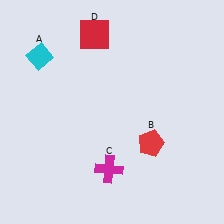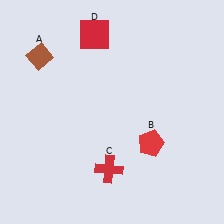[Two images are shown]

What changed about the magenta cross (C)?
In Image 1, C is magenta. In Image 2, it changed to red.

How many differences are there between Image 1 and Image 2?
There are 2 differences between the two images.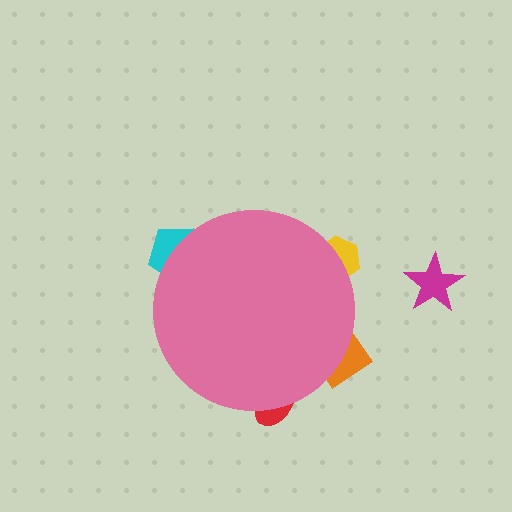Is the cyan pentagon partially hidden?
Yes, the cyan pentagon is partially hidden behind the pink circle.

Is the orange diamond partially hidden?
Yes, the orange diamond is partially hidden behind the pink circle.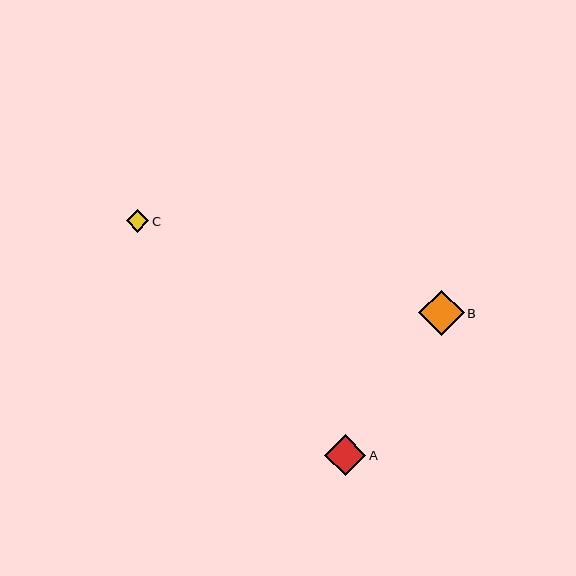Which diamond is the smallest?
Diamond C is the smallest with a size of approximately 22 pixels.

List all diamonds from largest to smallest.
From largest to smallest: B, A, C.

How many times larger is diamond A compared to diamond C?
Diamond A is approximately 1.8 times the size of diamond C.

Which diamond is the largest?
Diamond B is the largest with a size of approximately 46 pixels.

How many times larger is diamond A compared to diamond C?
Diamond A is approximately 1.8 times the size of diamond C.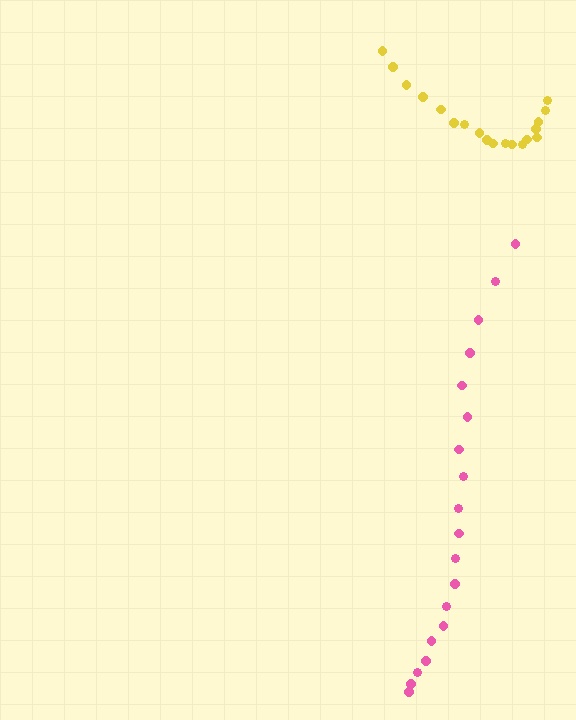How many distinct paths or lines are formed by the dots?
There are 2 distinct paths.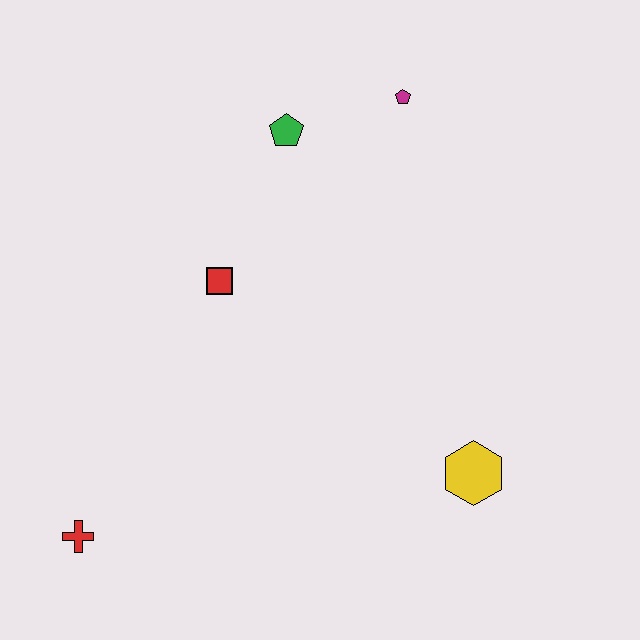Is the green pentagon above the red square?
Yes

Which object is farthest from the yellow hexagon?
The red cross is farthest from the yellow hexagon.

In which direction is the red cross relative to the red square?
The red cross is below the red square.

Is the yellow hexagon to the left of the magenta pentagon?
No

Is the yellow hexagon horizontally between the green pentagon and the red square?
No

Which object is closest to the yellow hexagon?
The red square is closest to the yellow hexagon.